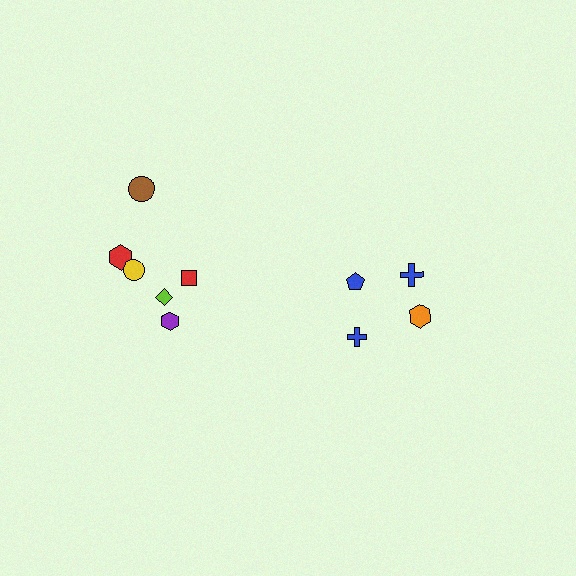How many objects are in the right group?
There are 4 objects.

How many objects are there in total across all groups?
There are 10 objects.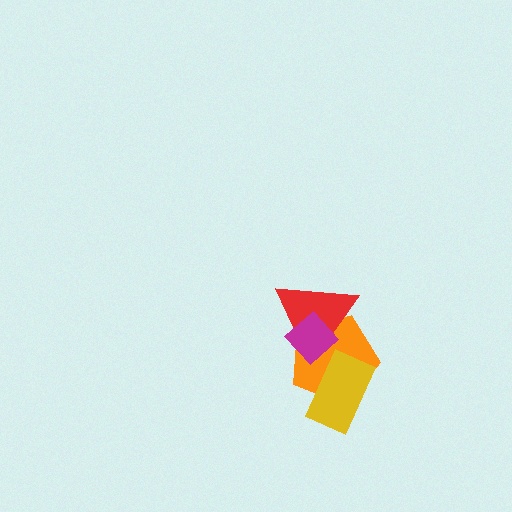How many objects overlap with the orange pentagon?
3 objects overlap with the orange pentagon.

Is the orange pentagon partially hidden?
Yes, it is partially covered by another shape.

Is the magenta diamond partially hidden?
No, no other shape covers it.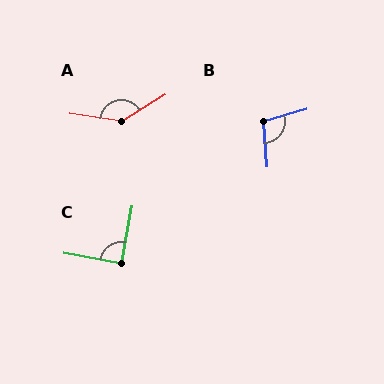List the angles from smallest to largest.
C (90°), B (103°), A (140°).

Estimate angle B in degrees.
Approximately 103 degrees.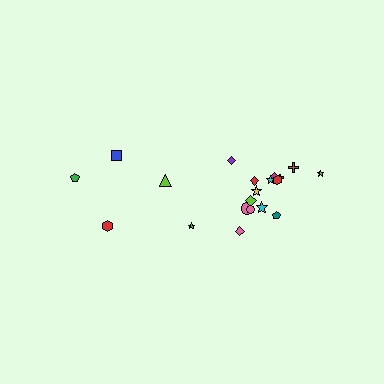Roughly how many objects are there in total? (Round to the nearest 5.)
Roughly 20 objects in total.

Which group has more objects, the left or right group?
The right group.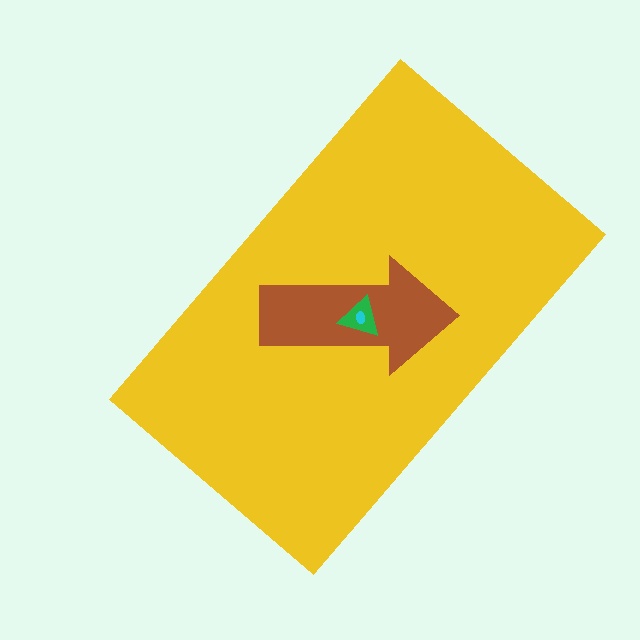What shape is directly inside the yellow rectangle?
The brown arrow.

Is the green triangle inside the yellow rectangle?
Yes.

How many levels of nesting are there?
4.